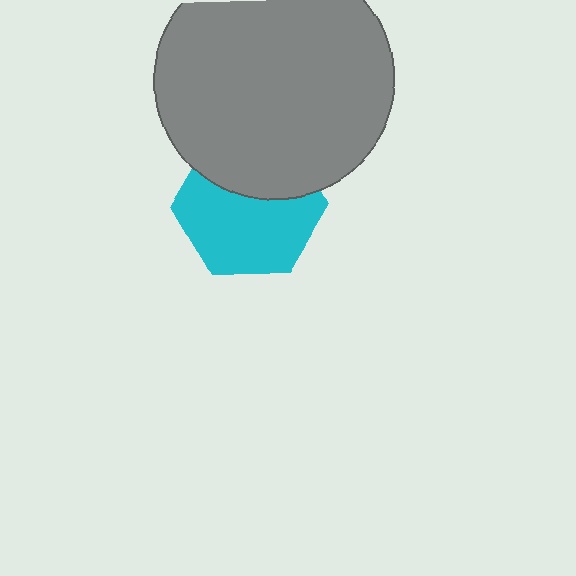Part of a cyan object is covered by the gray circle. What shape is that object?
It is a hexagon.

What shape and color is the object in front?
The object in front is a gray circle.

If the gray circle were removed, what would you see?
You would see the complete cyan hexagon.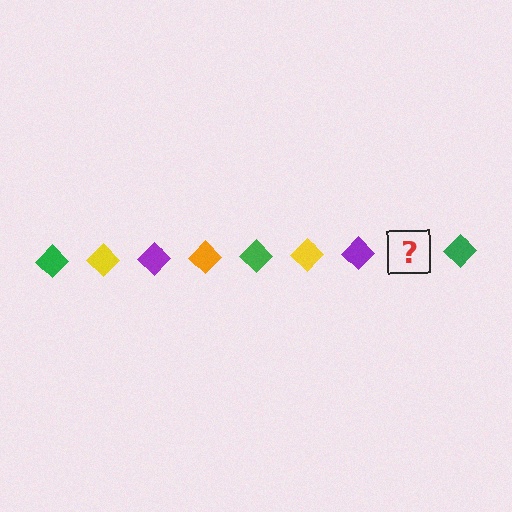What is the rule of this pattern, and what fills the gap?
The rule is that the pattern cycles through green, yellow, purple, orange diamonds. The gap should be filled with an orange diamond.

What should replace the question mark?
The question mark should be replaced with an orange diamond.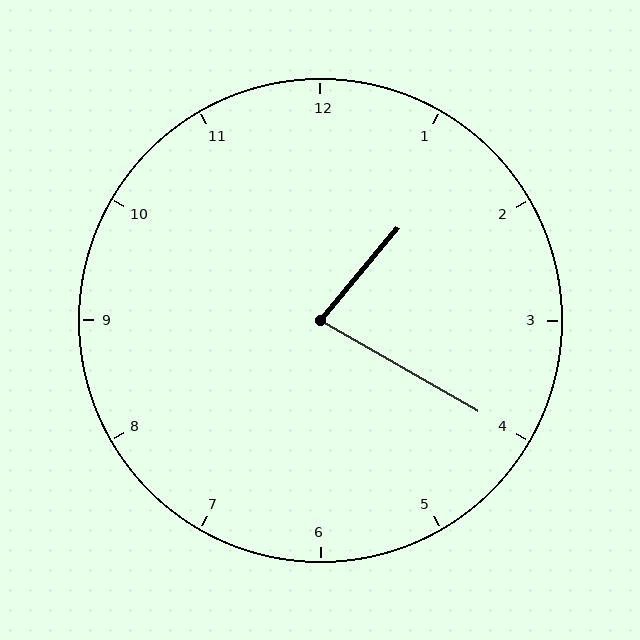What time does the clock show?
1:20.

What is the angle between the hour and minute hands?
Approximately 80 degrees.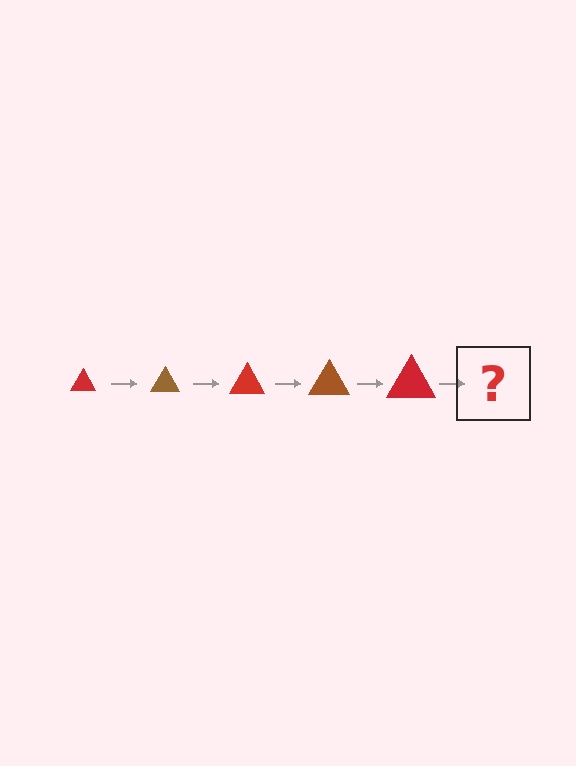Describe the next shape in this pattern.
It should be a brown triangle, larger than the previous one.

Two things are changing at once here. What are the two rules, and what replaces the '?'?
The two rules are that the triangle grows larger each step and the color cycles through red and brown. The '?' should be a brown triangle, larger than the previous one.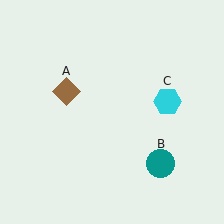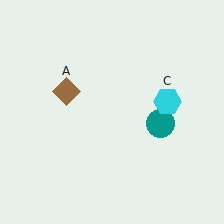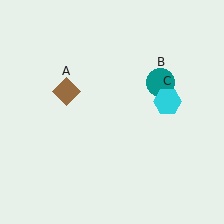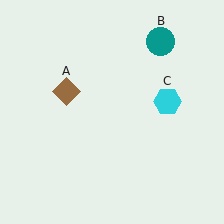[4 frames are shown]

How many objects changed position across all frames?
1 object changed position: teal circle (object B).